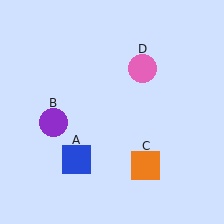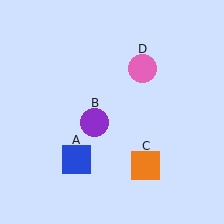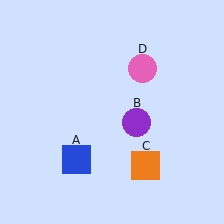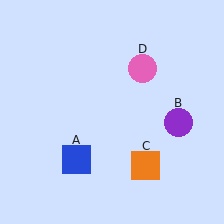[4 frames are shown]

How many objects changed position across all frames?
1 object changed position: purple circle (object B).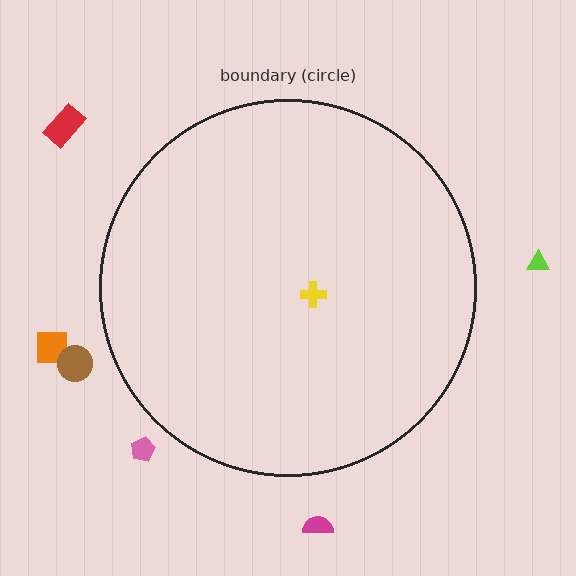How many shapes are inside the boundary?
1 inside, 6 outside.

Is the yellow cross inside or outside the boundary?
Inside.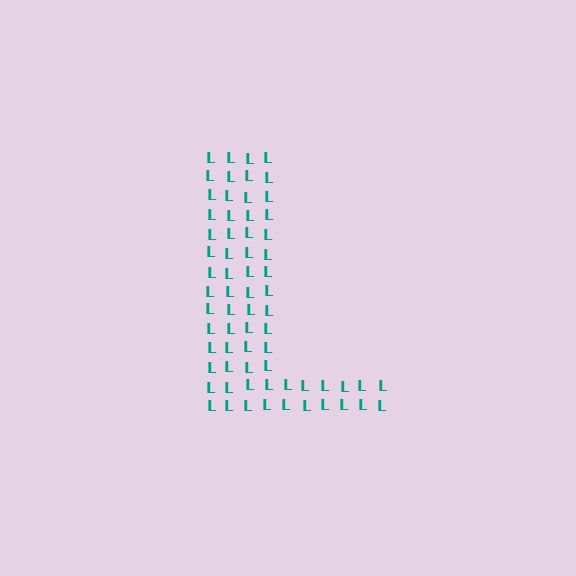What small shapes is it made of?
It is made of small letter L's.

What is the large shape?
The large shape is the letter L.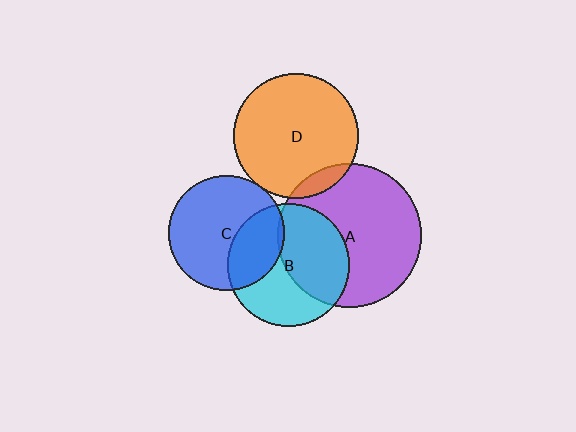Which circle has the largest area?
Circle A (purple).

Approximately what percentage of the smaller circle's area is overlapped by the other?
Approximately 10%.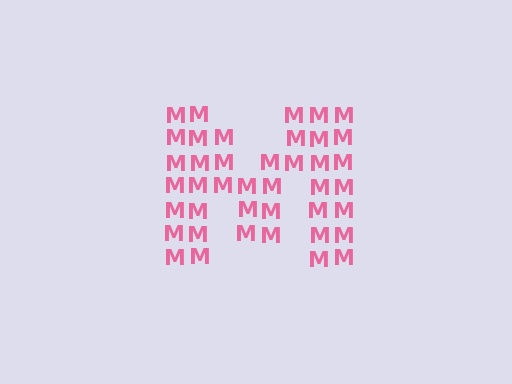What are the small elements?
The small elements are letter M's.